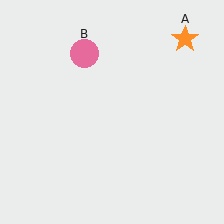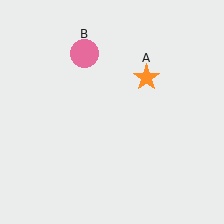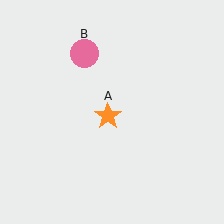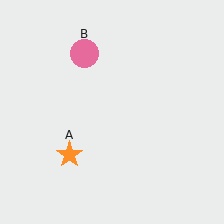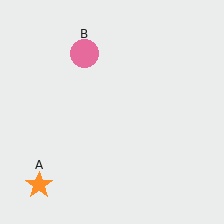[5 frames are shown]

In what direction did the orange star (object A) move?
The orange star (object A) moved down and to the left.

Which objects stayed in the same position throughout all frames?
Pink circle (object B) remained stationary.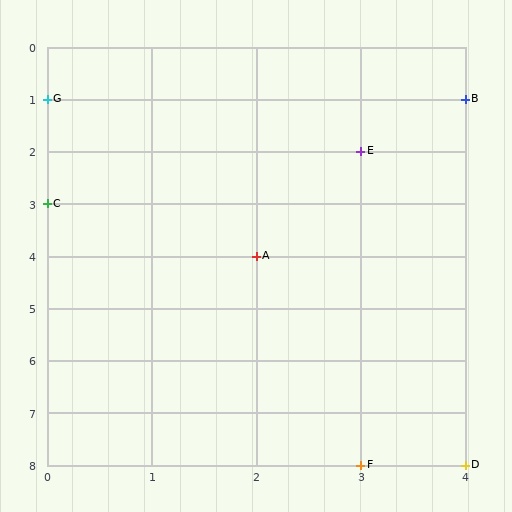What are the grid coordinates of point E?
Point E is at grid coordinates (3, 2).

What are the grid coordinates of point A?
Point A is at grid coordinates (2, 4).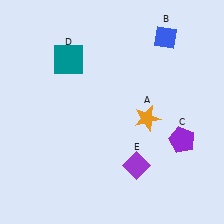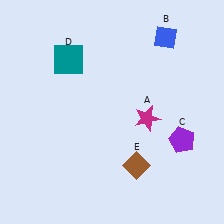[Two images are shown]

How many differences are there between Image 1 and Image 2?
There are 2 differences between the two images.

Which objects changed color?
A changed from orange to magenta. E changed from purple to brown.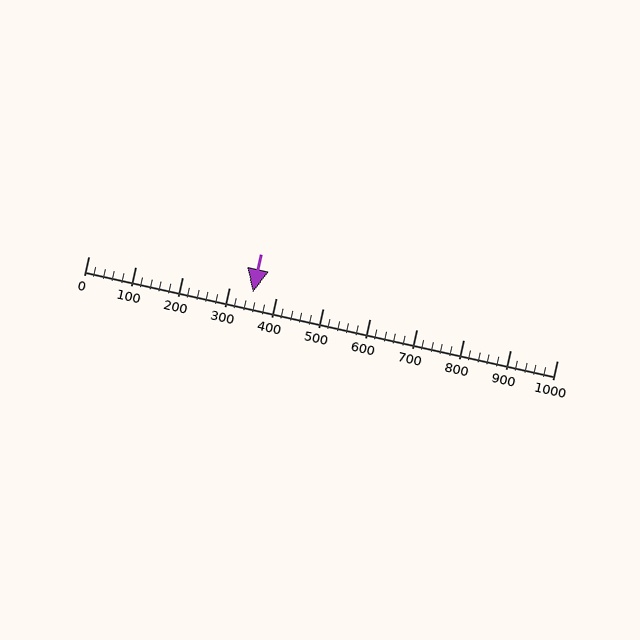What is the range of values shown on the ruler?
The ruler shows values from 0 to 1000.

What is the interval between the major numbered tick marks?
The major tick marks are spaced 100 units apart.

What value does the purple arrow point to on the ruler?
The purple arrow points to approximately 352.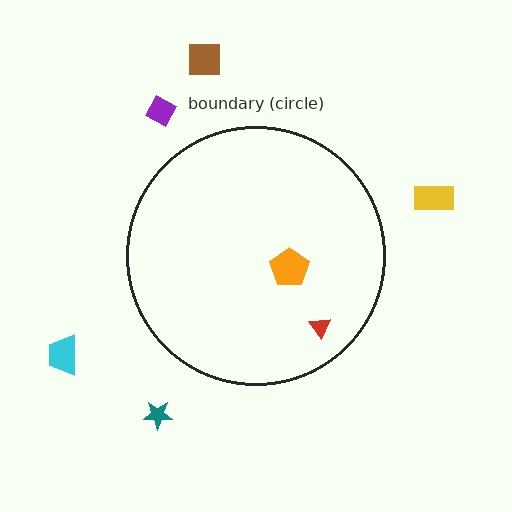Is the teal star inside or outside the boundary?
Outside.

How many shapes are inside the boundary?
2 inside, 5 outside.